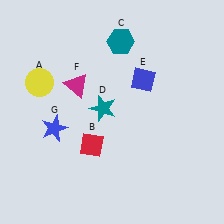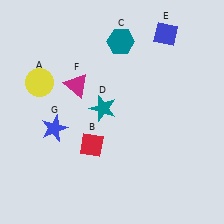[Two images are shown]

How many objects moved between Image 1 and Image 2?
1 object moved between the two images.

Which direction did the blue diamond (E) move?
The blue diamond (E) moved up.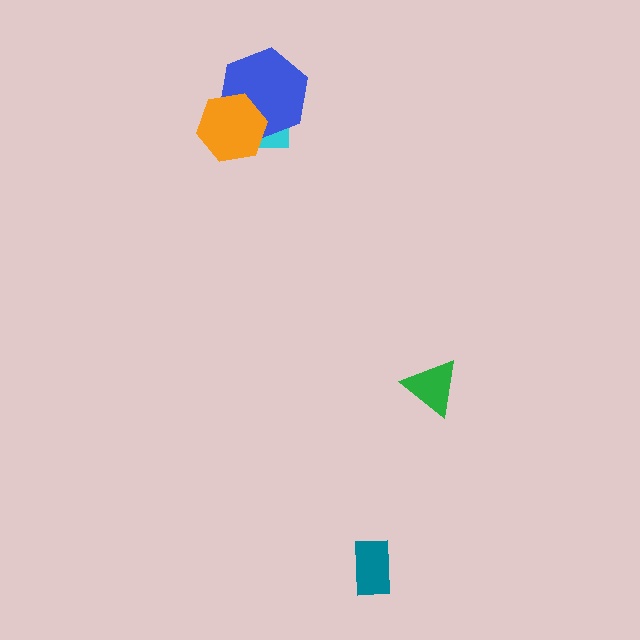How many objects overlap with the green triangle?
0 objects overlap with the green triangle.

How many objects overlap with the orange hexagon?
2 objects overlap with the orange hexagon.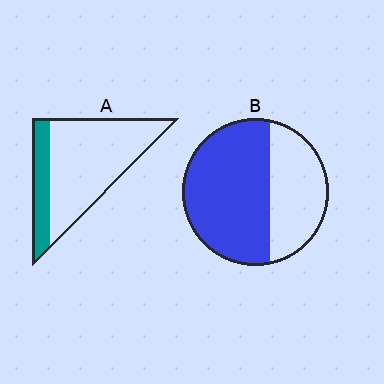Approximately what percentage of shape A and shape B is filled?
A is approximately 25% and B is approximately 60%.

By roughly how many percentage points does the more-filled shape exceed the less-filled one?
By roughly 40 percentage points (B over A).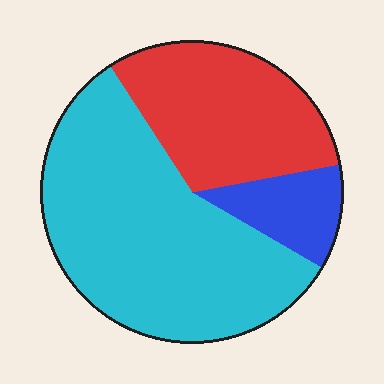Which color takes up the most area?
Cyan, at roughly 55%.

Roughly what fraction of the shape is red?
Red takes up about one third (1/3) of the shape.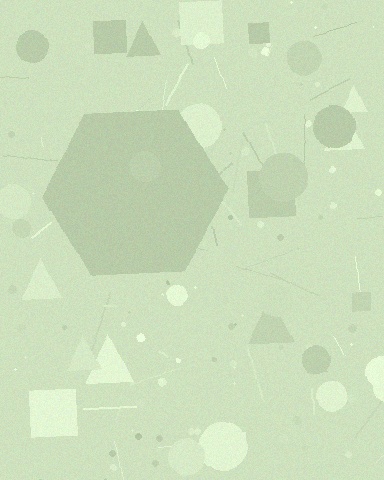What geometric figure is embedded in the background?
A hexagon is embedded in the background.